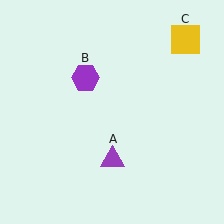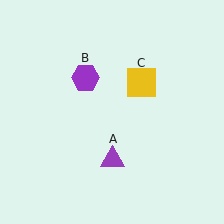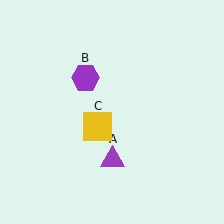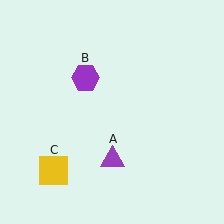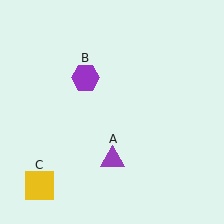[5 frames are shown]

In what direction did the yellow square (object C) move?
The yellow square (object C) moved down and to the left.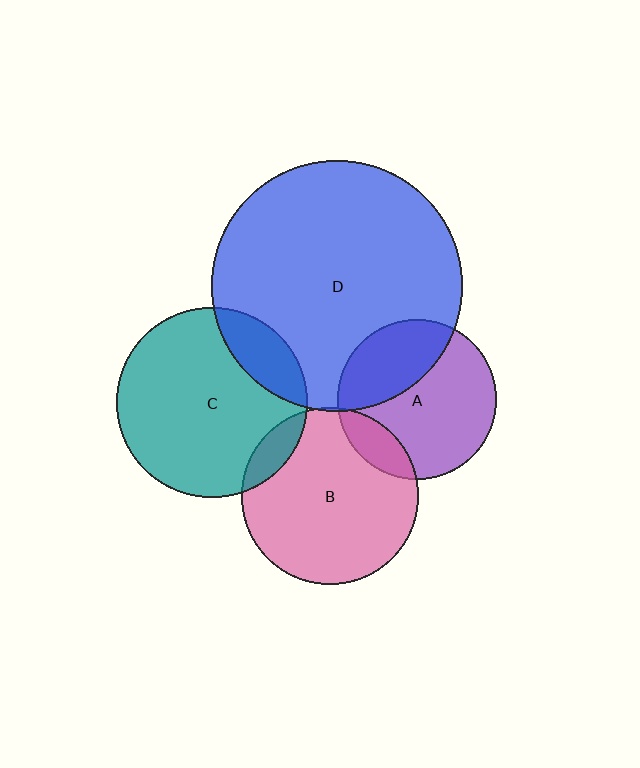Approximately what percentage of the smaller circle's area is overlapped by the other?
Approximately 15%.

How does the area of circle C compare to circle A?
Approximately 1.4 times.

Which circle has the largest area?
Circle D (blue).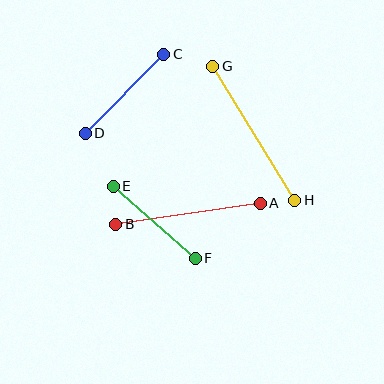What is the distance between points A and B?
The distance is approximately 146 pixels.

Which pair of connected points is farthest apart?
Points G and H are farthest apart.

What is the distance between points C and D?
The distance is approximately 111 pixels.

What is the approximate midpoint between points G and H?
The midpoint is at approximately (254, 133) pixels.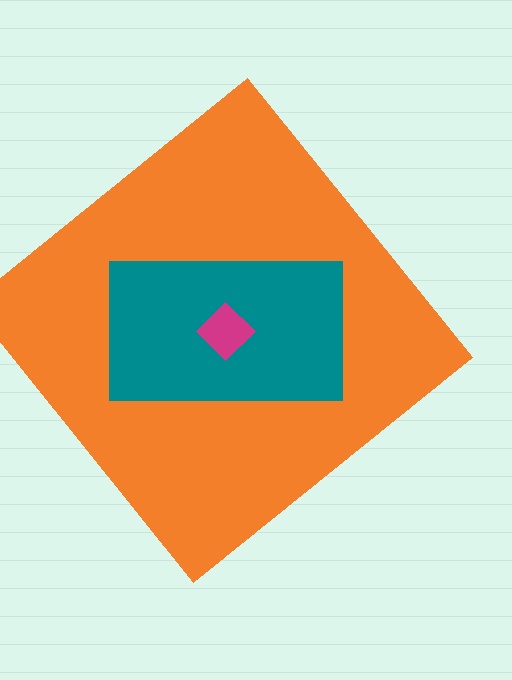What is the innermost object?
The magenta diamond.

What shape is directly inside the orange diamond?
The teal rectangle.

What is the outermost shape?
The orange diamond.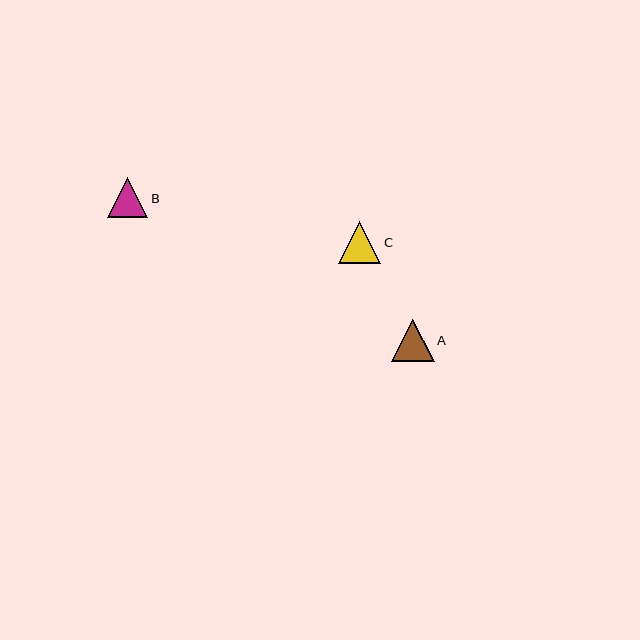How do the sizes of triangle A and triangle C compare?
Triangle A and triangle C are approximately the same size.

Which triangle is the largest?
Triangle A is the largest with a size of approximately 43 pixels.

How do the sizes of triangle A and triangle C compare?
Triangle A and triangle C are approximately the same size.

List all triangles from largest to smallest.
From largest to smallest: A, C, B.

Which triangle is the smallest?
Triangle B is the smallest with a size of approximately 41 pixels.